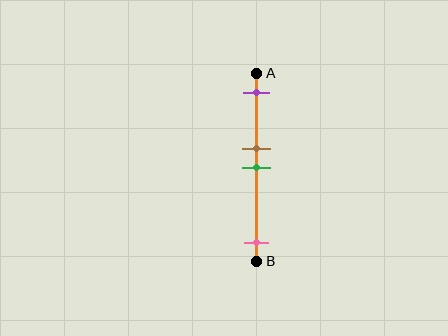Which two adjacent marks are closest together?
The brown and green marks are the closest adjacent pair.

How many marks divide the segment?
There are 4 marks dividing the segment.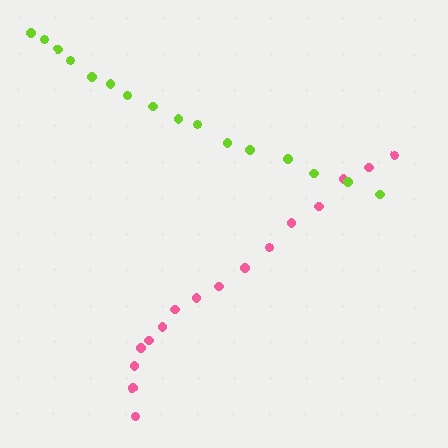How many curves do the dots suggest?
There are 2 distinct paths.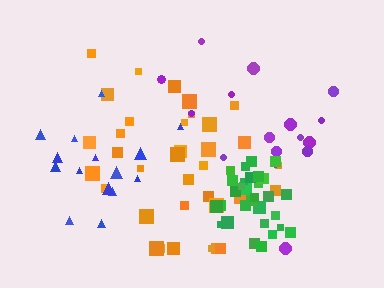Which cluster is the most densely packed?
Green.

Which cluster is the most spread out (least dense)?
Purple.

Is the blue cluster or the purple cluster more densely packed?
Blue.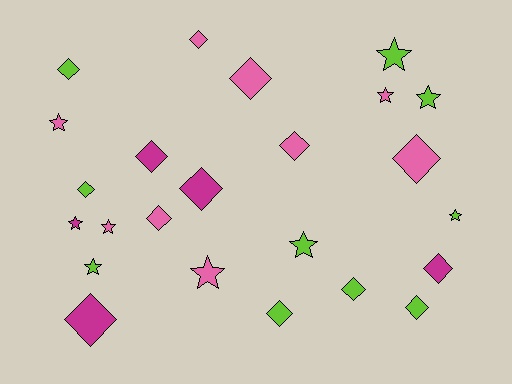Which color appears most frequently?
Lime, with 10 objects.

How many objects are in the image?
There are 24 objects.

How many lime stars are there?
There are 5 lime stars.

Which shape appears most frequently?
Diamond, with 14 objects.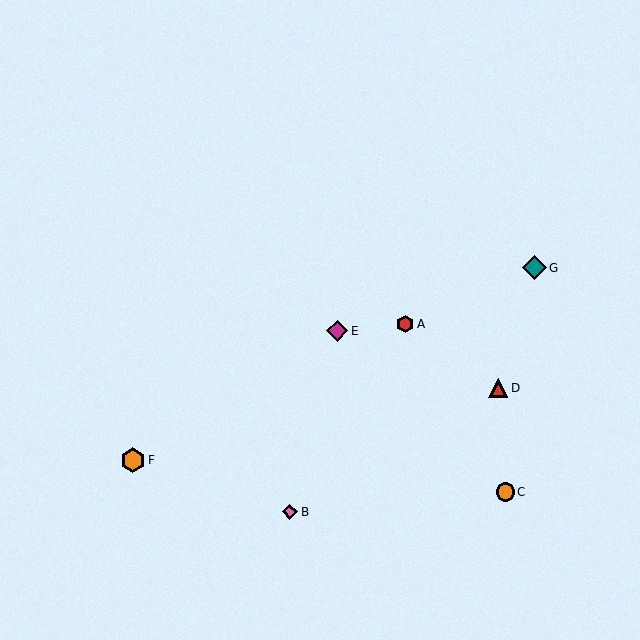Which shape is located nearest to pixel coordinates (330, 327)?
The magenta diamond (labeled E) at (337, 331) is nearest to that location.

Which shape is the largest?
The orange hexagon (labeled F) is the largest.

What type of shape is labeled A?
Shape A is a red hexagon.